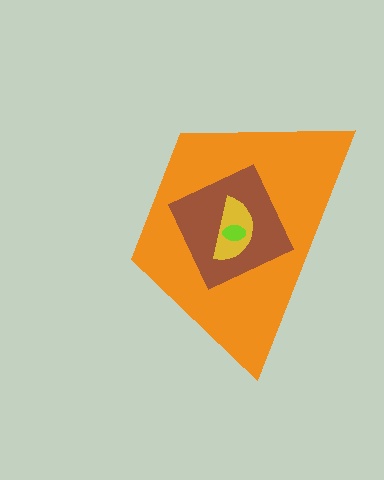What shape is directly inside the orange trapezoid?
The brown diamond.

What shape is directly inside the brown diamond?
The yellow semicircle.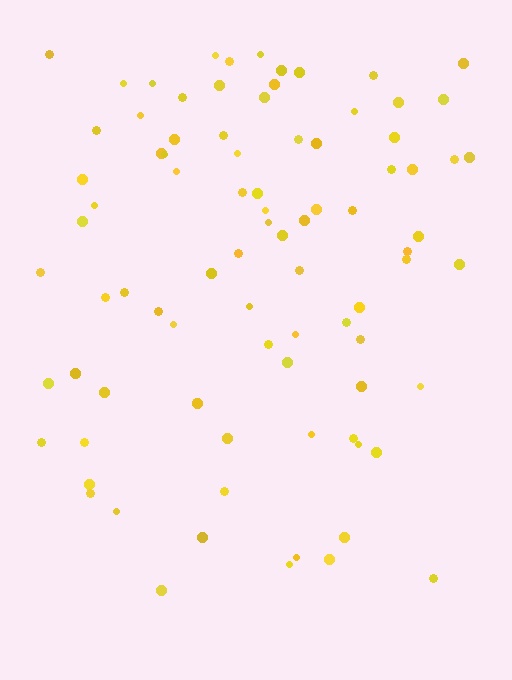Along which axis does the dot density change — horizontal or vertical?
Vertical.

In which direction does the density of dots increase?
From bottom to top, with the top side densest.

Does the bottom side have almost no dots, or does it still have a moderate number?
Still a moderate number, just noticeably fewer than the top.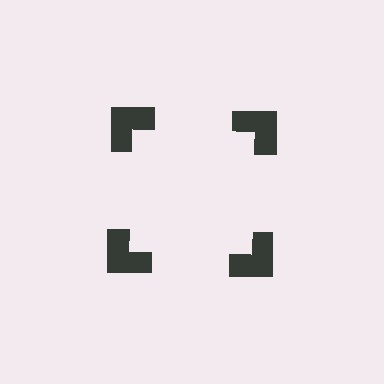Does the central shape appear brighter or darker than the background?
It typically appears slightly brighter than the background, even though no actual brightness change is drawn.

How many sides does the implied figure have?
4 sides.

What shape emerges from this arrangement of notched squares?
An illusory square — its edges are inferred from the aligned wedge cuts in the notched squares, not physically drawn.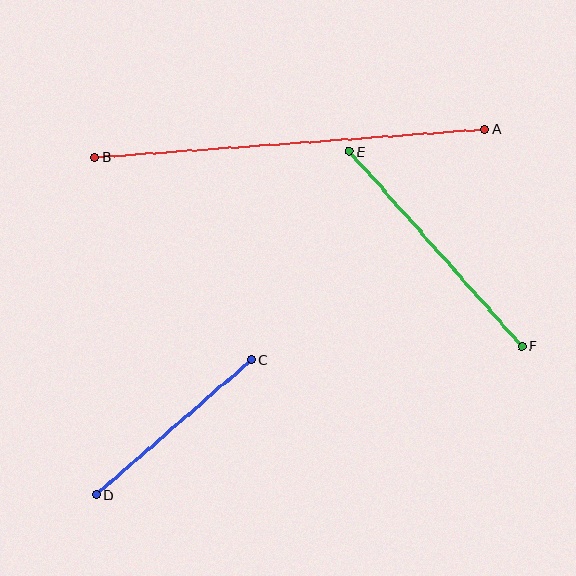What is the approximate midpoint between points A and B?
The midpoint is at approximately (290, 143) pixels.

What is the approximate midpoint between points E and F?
The midpoint is at approximately (436, 249) pixels.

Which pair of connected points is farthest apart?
Points A and B are farthest apart.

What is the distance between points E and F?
The distance is approximately 261 pixels.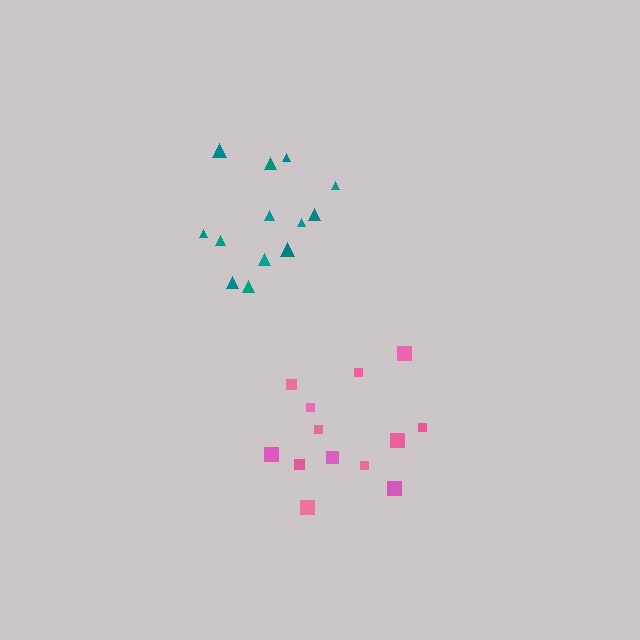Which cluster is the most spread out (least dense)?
Pink.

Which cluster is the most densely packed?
Teal.